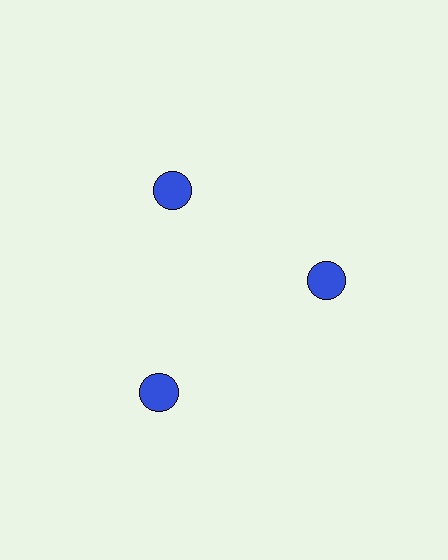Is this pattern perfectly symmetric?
No. The 3 blue circles are arranged in a ring, but one element near the 7 o'clock position is pushed outward from the center, breaking the 3-fold rotational symmetry.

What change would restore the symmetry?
The symmetry would be restored by moving it inward, back onto the ring so that all 3 circles sit at equal angles and equal distance from the center.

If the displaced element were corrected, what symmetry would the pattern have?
It would have 3-fold rotational symmetry — the pattern would map onto itself every 120 degrees.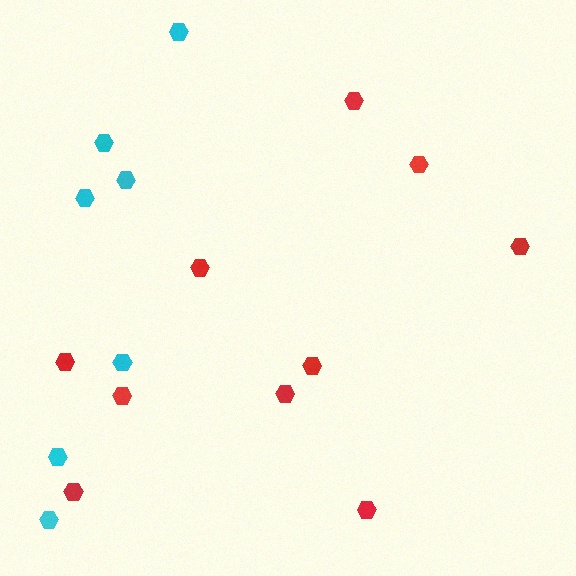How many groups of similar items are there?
There are 2 groups: one group of red hexagons (10) and one group of cyan hexagons (7).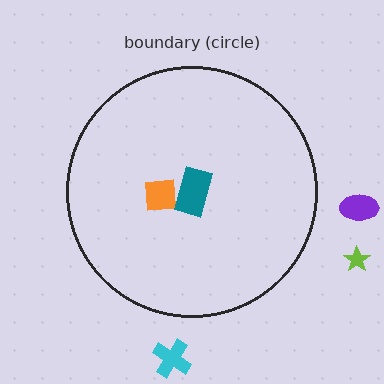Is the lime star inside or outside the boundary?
Outside.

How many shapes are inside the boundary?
2 inside, 3 outside.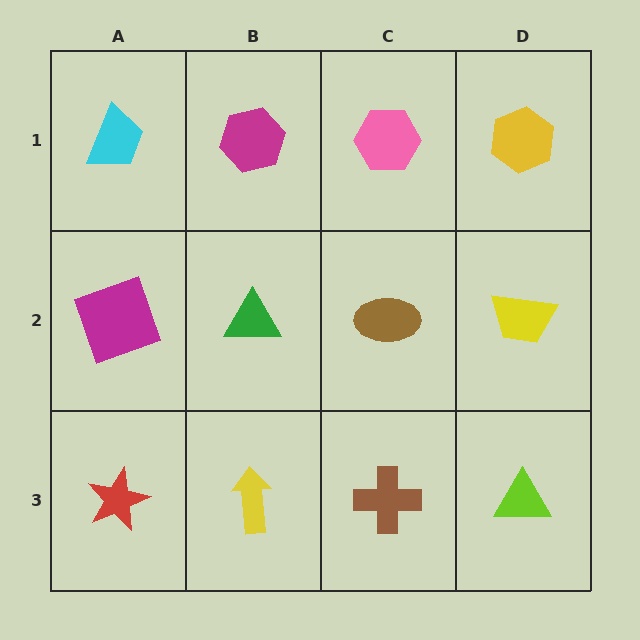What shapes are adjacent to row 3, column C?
A brown ellipse (row 2, column C), a yellow arrow (row 3, column B), a lime triangle (row 3, column D).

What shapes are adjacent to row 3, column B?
A green triangle (row 2, column B), a red star (row 3, column A), a brown cross (row 3, column C).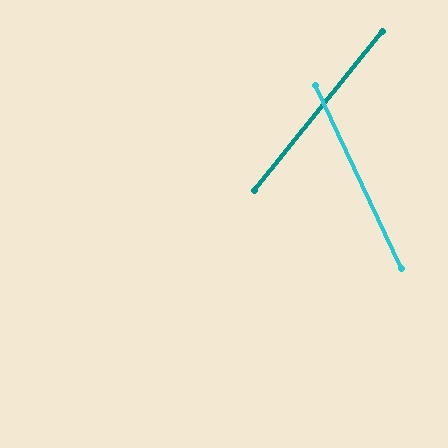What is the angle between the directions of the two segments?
Approximately 64 degrees.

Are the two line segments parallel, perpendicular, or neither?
Neither parallel nor perpendicular — they differ by about 64°.